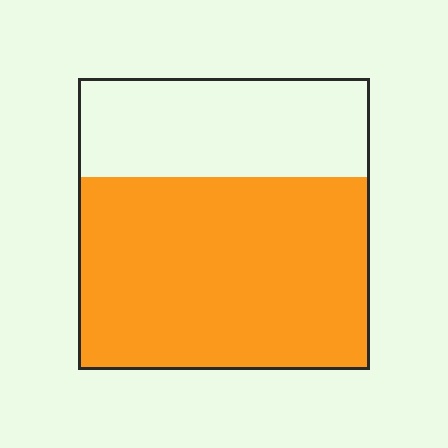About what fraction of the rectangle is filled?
About two thirds (2/3).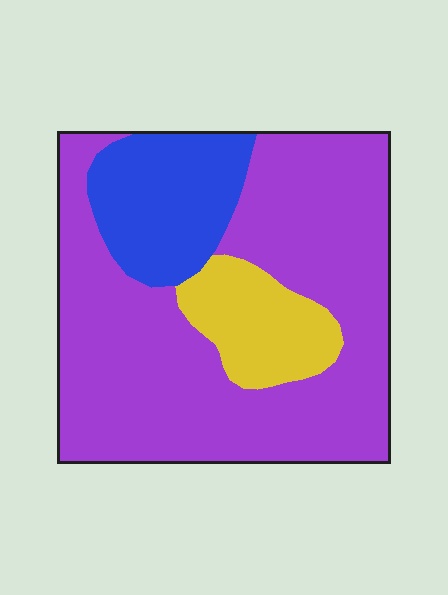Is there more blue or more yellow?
Blue.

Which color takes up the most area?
Purple, at roughly 70%.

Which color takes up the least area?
Yellow, at roughly 15%.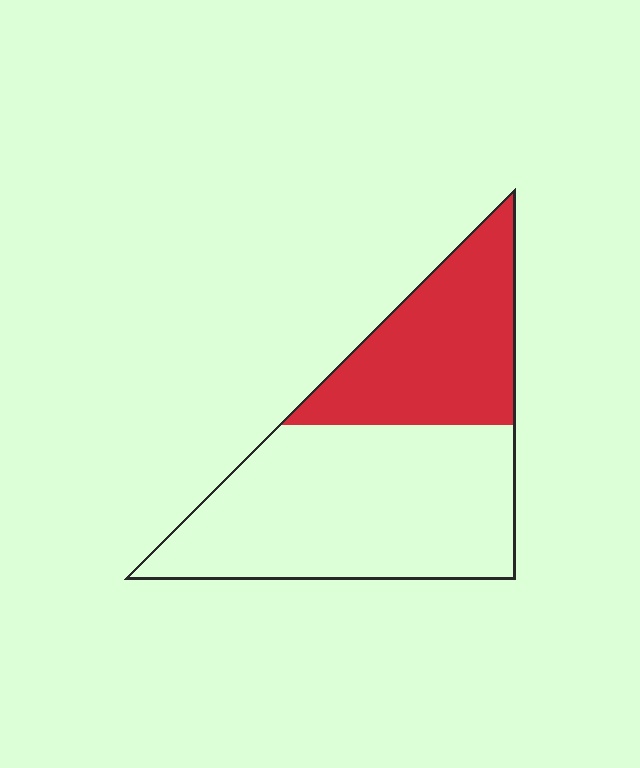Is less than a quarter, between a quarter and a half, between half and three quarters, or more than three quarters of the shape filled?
Between a quarter and a half.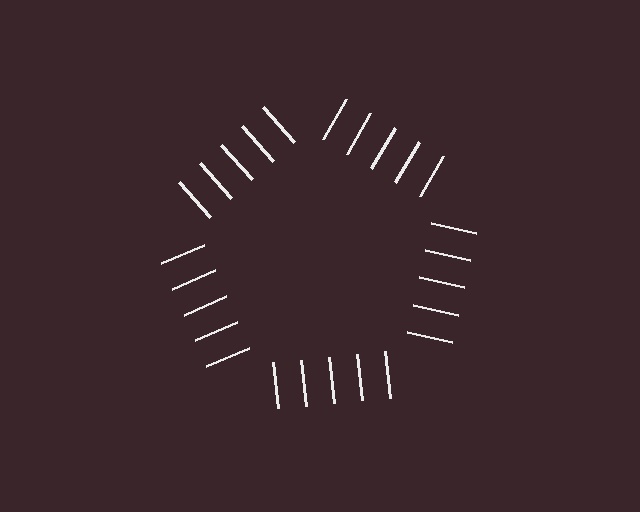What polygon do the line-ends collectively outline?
An illusory pentagon — the line segments terminate on its edges but no continuous stroke is drawn.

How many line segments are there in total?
25 — 5 along each of the 5 edges.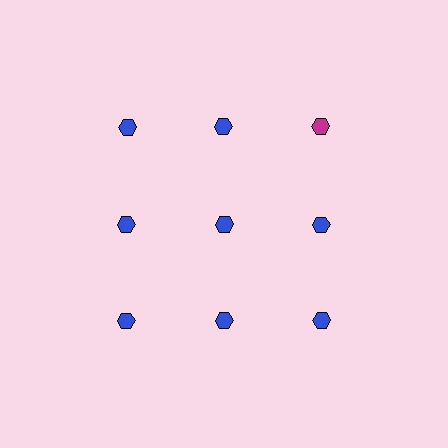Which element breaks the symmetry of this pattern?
The magenta hexagon in the top row, center column breaks the symmetry. All other shapes are blue hexagons.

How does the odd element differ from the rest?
It has a different color: magenta instead of blue.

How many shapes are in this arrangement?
There are 9 shapes arranged in a grid pattern.